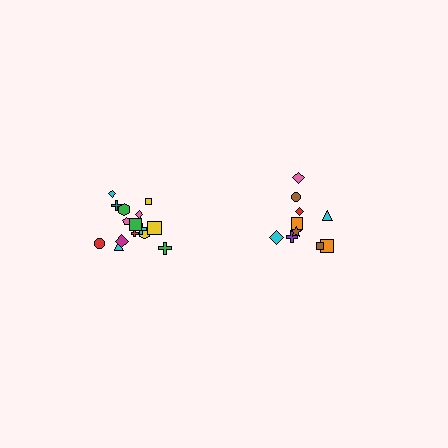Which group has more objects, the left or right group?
The left group.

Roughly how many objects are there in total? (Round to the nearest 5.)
Roughly 25 objects in total.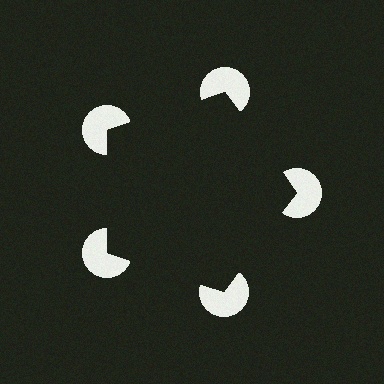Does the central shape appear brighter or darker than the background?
It typically appears slightly darker than the background, even though no actual brightness change is drawn.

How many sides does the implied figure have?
5 sides.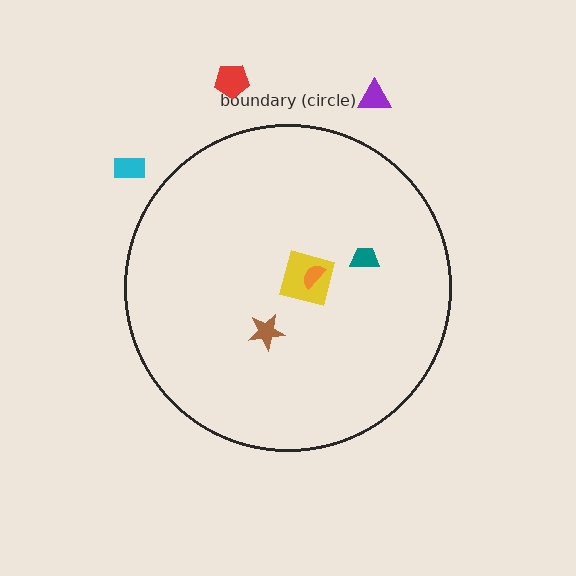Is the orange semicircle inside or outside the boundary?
Inside.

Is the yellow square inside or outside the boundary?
Inside.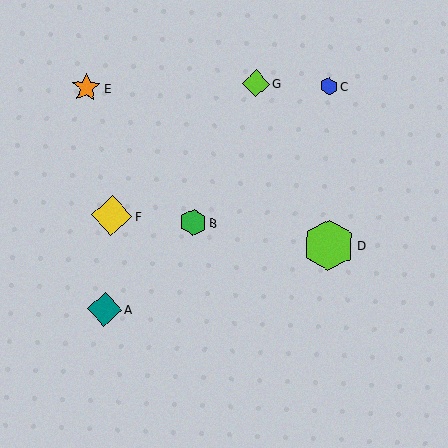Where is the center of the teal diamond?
The center of the teal diamond is at (105, 309).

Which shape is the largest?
The lime hexagon (labeled D) is the largest.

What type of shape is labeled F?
Shape F is a yellow diamond.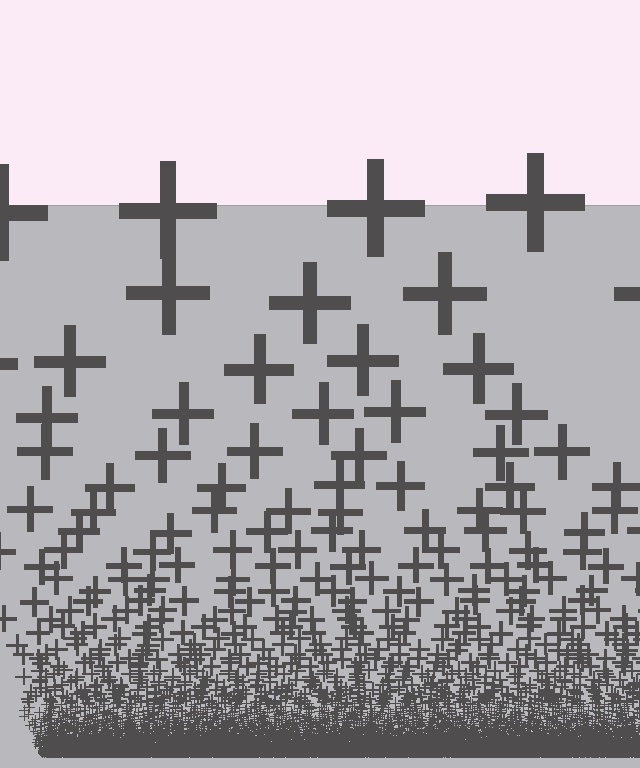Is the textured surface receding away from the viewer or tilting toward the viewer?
The surface appears to tilt toward the viewer. Texture elements get larger and sparser toward the top.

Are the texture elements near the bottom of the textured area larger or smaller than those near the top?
Smaller. The gradient is inverted — elements near the bottom are smaller and denser.